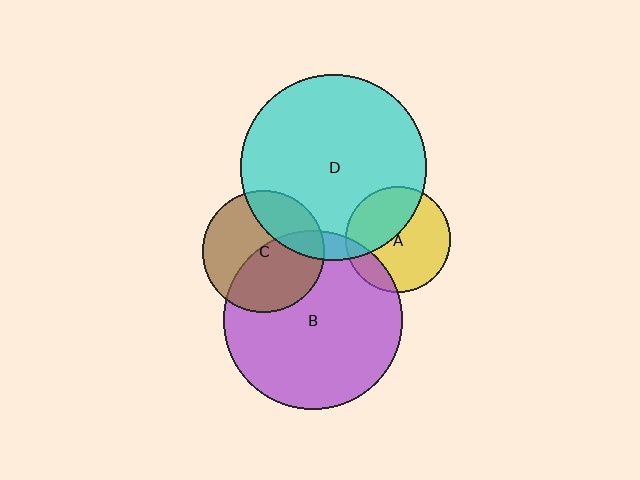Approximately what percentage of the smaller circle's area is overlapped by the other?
Approximately 5%.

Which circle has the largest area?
Circle D (cyan).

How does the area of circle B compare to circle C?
Approximately 2.1 times.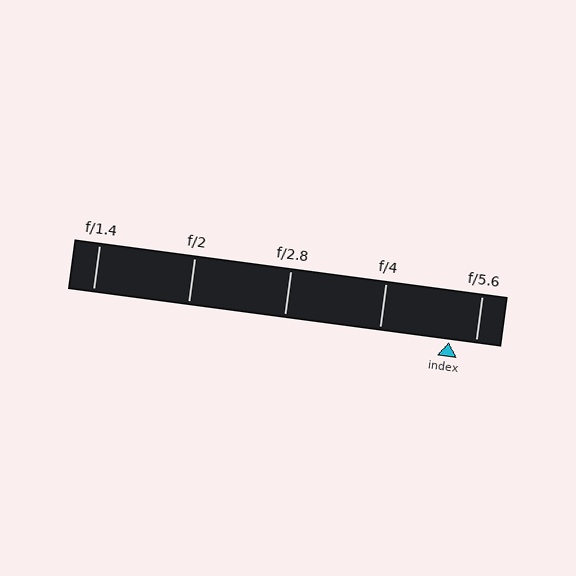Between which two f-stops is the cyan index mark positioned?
The index mark is between f/4 and f/5.6.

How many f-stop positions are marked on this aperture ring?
There are 5 f-stop positions marked.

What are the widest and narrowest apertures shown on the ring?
The widest aperture shown is f/1.4 and the narrowest is f/5.6.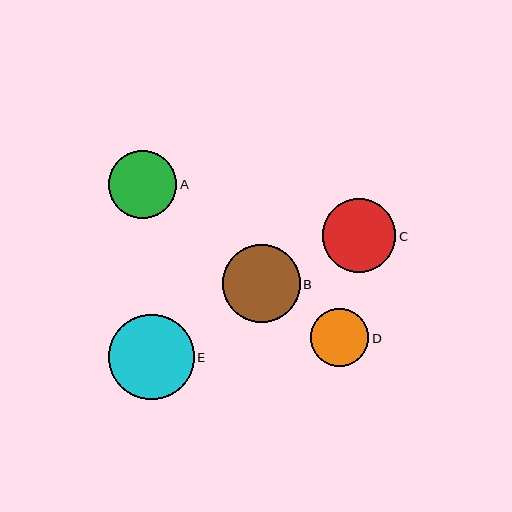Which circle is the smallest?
Circle D is the smallest with a size of approximately 58 pixels.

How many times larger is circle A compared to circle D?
Circle A is approximately 1.2 times the size of circle D.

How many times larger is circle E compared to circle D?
Circle E is approximately 1.5 times the size of circle D.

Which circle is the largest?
Circle E is the largest with a size of approximately 85 pixels.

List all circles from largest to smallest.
From largest to smallest: E, B, C, A, D.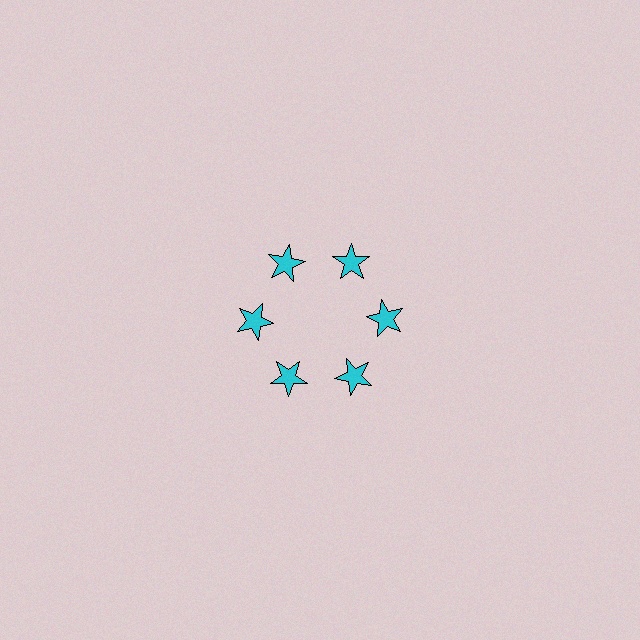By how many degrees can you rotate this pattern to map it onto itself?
The pattern maps onto itself every 60 degrees of rotation.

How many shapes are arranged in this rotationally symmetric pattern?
There are 6 shapes, arranged in 6 groups of 1.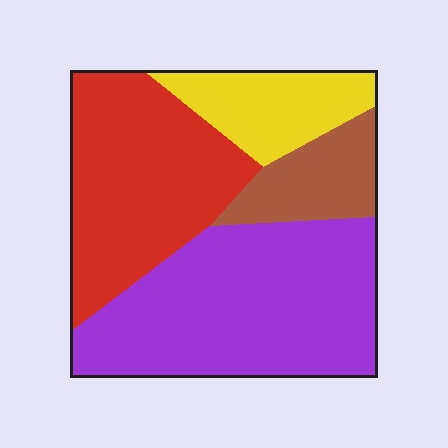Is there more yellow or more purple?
Purple.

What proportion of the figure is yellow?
Yellow covers 14% of the figure.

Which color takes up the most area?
Purple, at roughly 40%.